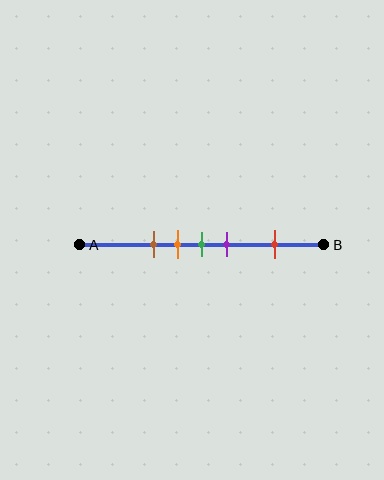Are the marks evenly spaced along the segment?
No, the marks are not evenly spaced.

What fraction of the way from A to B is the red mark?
The red mark is approximately 80% (0.8) of the way from A to B.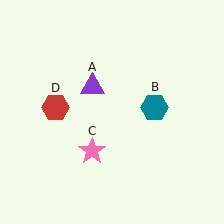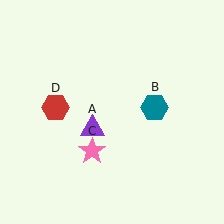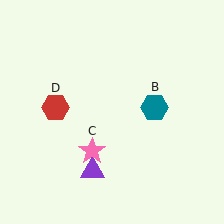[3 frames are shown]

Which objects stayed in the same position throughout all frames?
Teal hexagon (object B) and pink star (object C) and red hexagon (object D) remained stationary.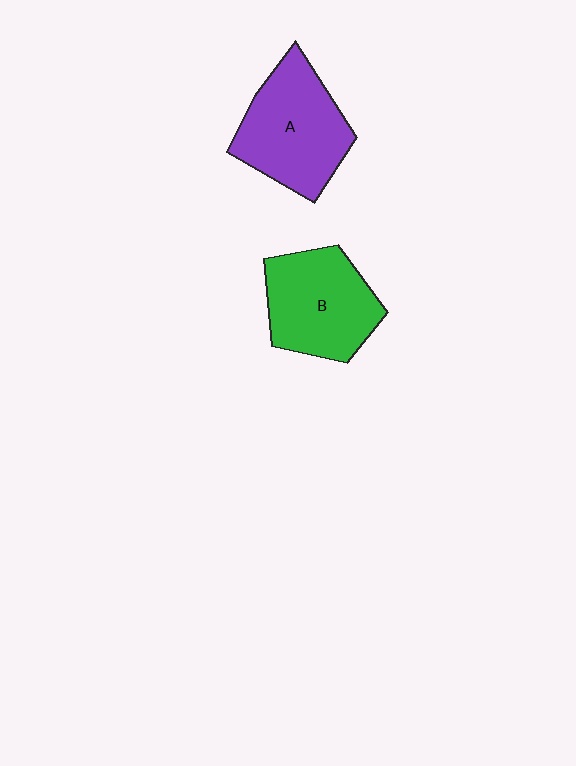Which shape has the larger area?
Shape A (purple).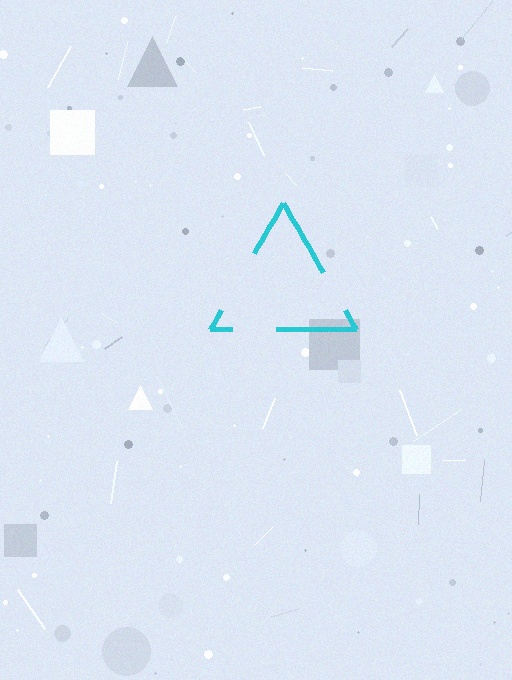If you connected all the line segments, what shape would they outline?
They would outline a triangle.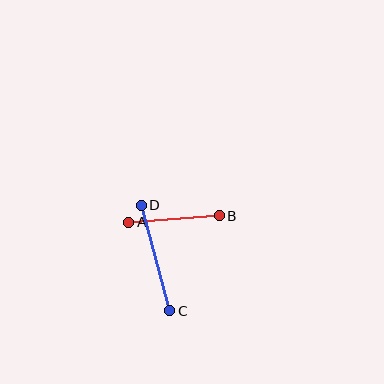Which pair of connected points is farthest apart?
Points C and D are farthest apart.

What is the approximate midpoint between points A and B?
The midpoint is at approximately (174, 219) pixels.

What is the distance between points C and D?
The distance is approximately 110 pixels.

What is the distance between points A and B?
The distance is approximately 91 pixels.